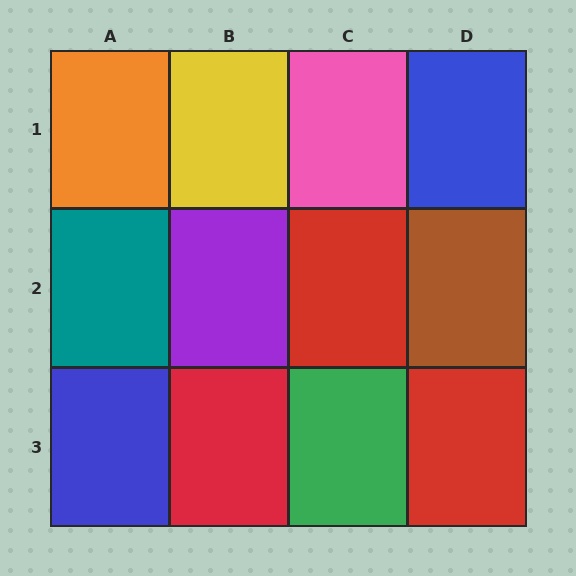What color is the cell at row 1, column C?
Pink.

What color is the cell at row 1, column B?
Yellow.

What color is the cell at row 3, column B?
Red.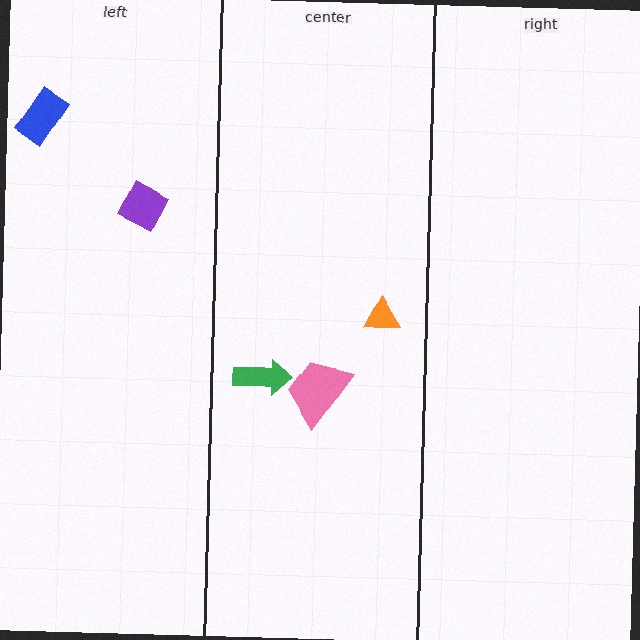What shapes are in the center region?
The pink trapezoid, the green arrow, the orange triangle.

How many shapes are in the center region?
3.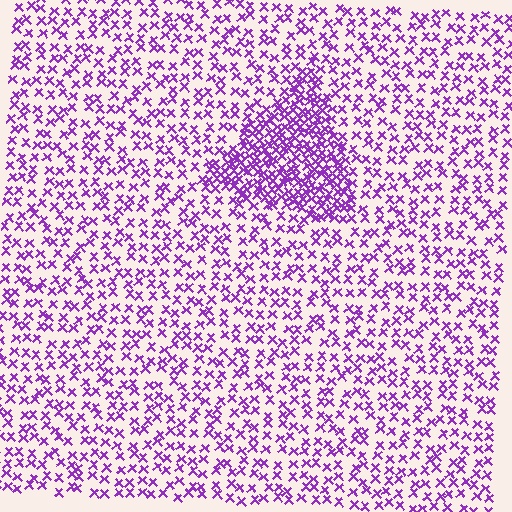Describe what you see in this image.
The image contains small purple elements arranged at two different densities. A triangle-shaped region is visible where the elements are more densely packed than the surrounding area.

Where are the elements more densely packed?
The elements are more densely packed inside the triangle boundary.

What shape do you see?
I see a triangle.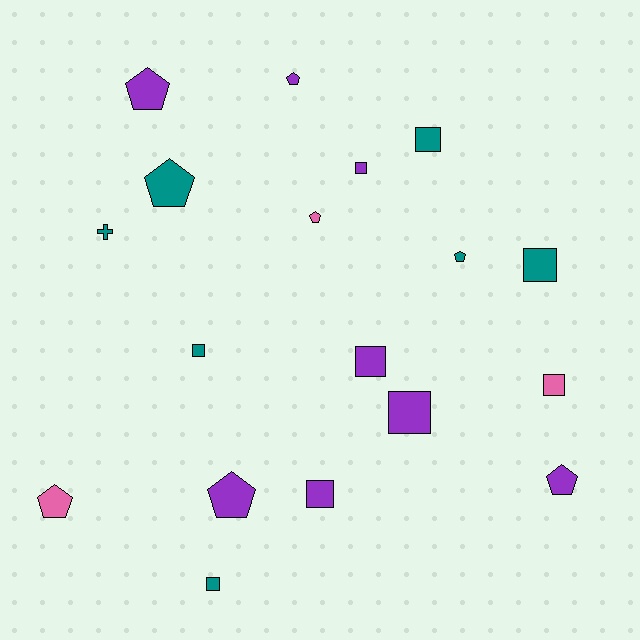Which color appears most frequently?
Purple, with 8 objects.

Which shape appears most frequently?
Square, with 9 objects.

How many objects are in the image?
There are 18 objects.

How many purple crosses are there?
There are no purple crosses.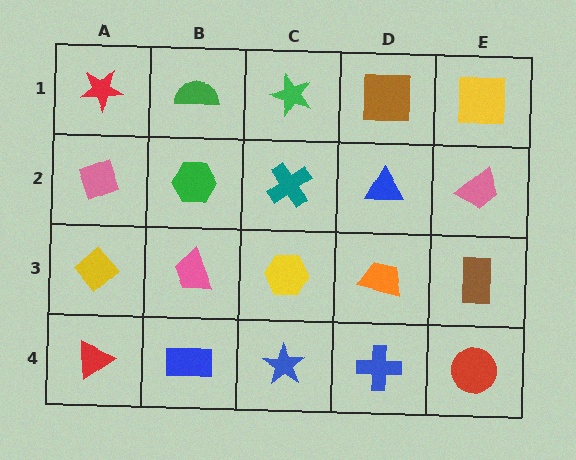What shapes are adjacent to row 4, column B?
A pink trapezoid (row 3, column B), a red triangle (row 4, column A), a blue star (row 4, column C).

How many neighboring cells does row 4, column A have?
2.